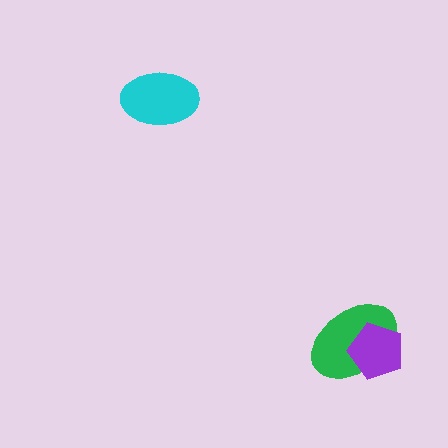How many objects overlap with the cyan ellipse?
0 objects overlap with the cyan ellipse.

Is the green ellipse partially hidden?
Yes, it is partially covered by another shape.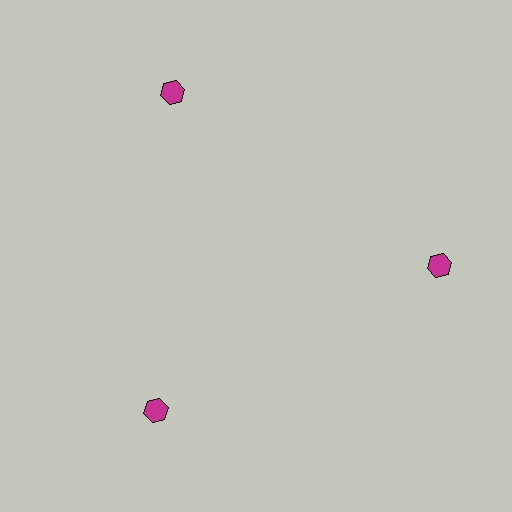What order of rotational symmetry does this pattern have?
This pattern has 3-fold rotational symmetry.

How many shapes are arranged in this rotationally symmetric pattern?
There are 3 shapes, arranged in 3 groups of 1.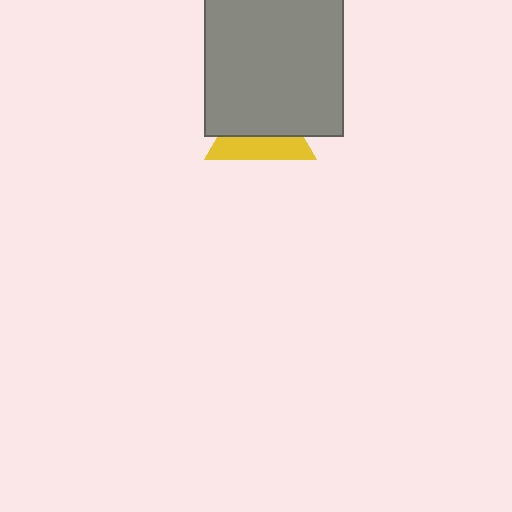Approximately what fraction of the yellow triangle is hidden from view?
Roughly 60% of the yellow triangle is hidden behind the gray rectangle.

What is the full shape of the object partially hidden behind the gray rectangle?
The partially hidden object is a yellow triangle.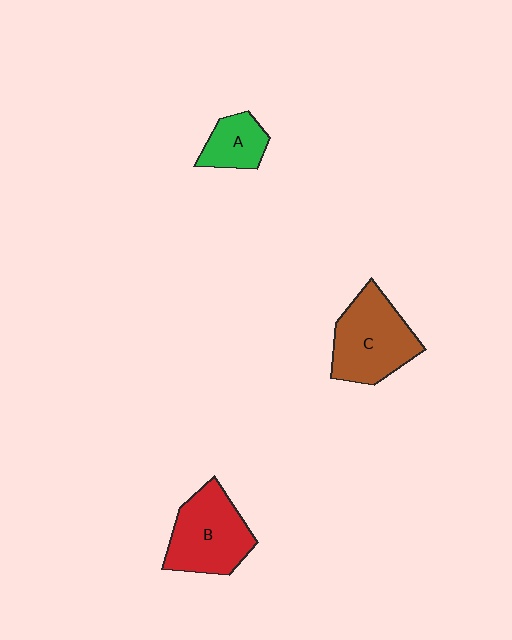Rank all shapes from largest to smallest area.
From largest to smallest: C (brown), B (red), A (green).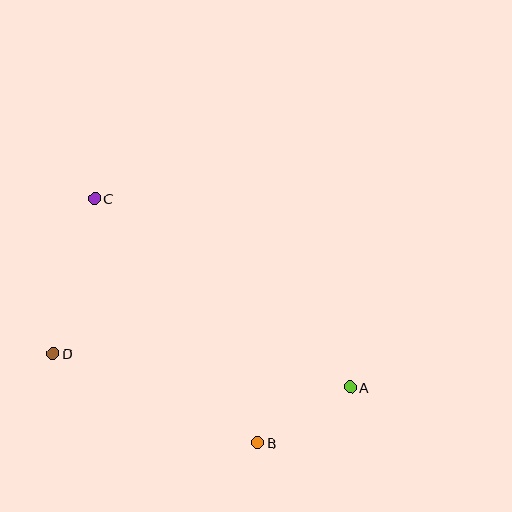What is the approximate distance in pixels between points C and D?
The distance between C and D is approximately 160 pixels.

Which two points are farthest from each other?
Points A and C are farthest from each other.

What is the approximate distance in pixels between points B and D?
The distance between B and D is approximately 223 pixels.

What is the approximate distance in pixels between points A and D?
The distance between A and D is approximately 298 pixels.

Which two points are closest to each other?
Points A and B are closest to each other.